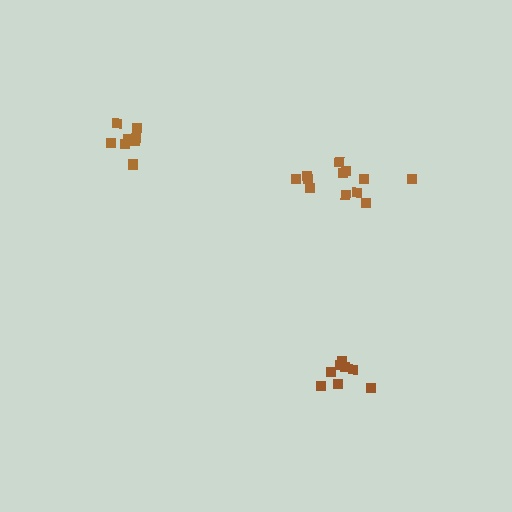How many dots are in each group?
Group 1: 8 dots, Group 2: 12 dots, Group 3: 8 dots (28 total).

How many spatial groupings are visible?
There are 3 spatial groupings.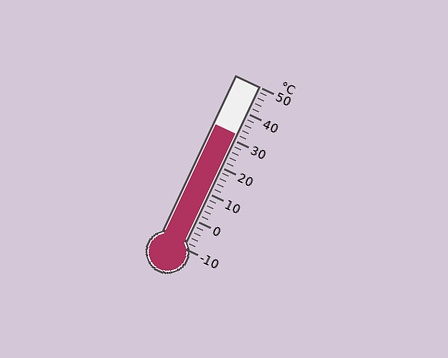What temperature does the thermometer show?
The thermometer shows approximately 32°C.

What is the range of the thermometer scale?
The thermometer scale ranges from -10°C to 50°C.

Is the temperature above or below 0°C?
The temperature is above 0°C.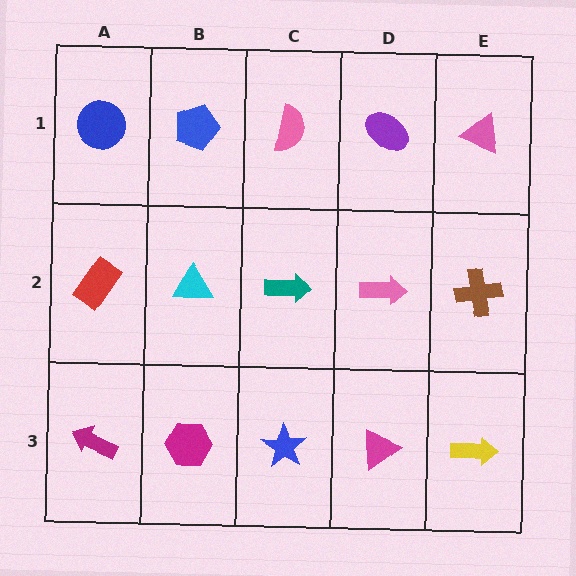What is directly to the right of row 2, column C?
A pink arrow.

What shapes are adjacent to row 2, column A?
A blue circle (row 1, column A), a magenta arrow (row 3, column A), a cyan triangle (row 2, column B).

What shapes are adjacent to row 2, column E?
A pink triangle (row 1, column E), a yellow arrow (row 3, column E), a pink arrow (row 2, column D).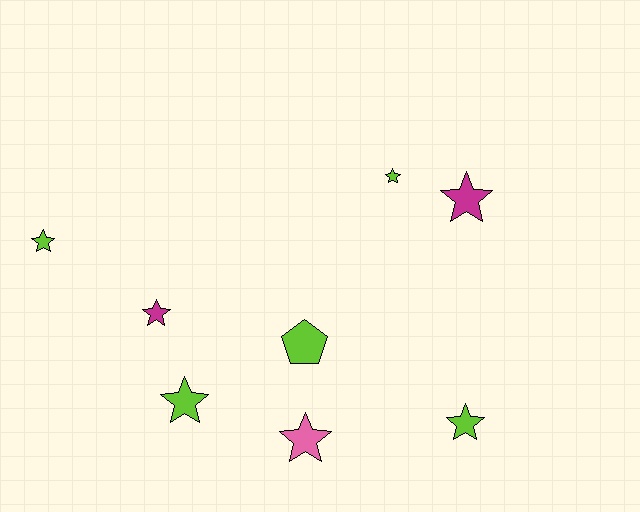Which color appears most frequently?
Lime, with 5 objects.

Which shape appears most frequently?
Star, with 7 objects.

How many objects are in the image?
There are 8 objects.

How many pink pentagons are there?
There are no pink pentagons.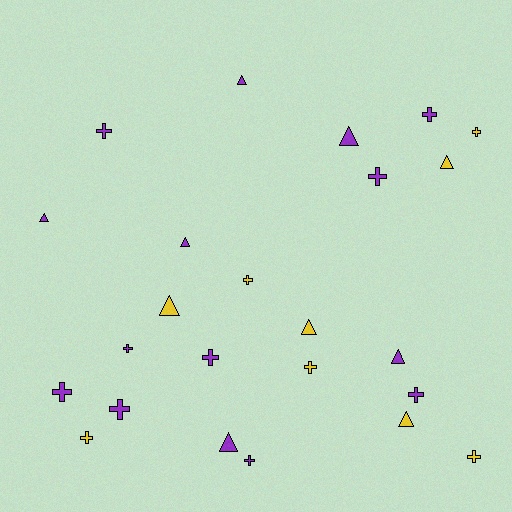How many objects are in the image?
There are 24 objects.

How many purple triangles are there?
There are 6 purple triangles.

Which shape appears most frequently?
Cross, with 14 objects.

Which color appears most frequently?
Purple, with 15 objects.